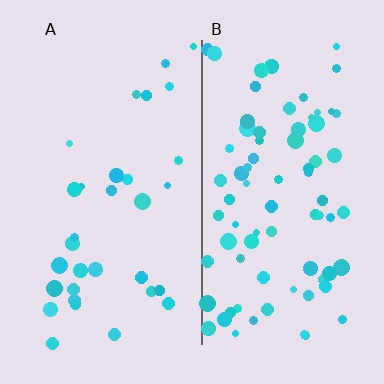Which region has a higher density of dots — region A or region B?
B (the right).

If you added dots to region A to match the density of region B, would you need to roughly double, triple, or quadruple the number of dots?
Approximately triple.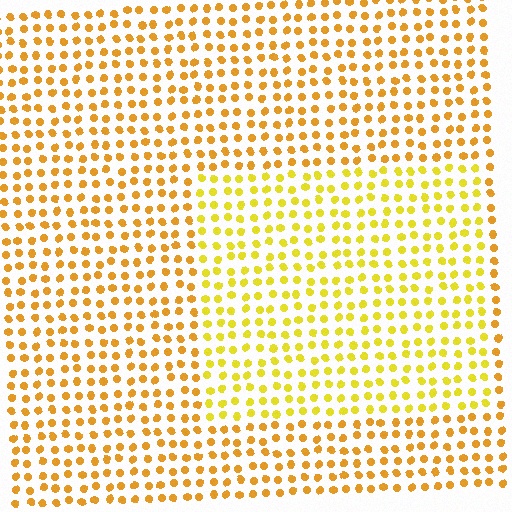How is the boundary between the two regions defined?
The boundary is defined purely by a slight shift in hue (about 22 degrees). Spacing, size, and orientation are identical on both sides.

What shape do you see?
I see a rectangle.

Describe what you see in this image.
The image is filled with small orange elements in a uniform arrangement. A rectangle-shaped region is visible where the elements are tinted to a slightly different hue, forming a subtle color boundary.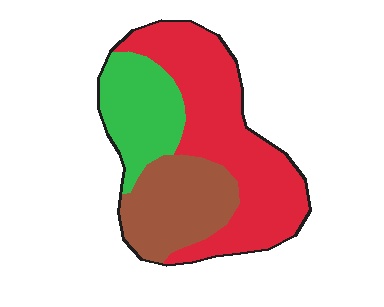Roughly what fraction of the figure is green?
Green covers 23% of the figure.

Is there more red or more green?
Red.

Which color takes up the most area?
Red, at roughly 50%.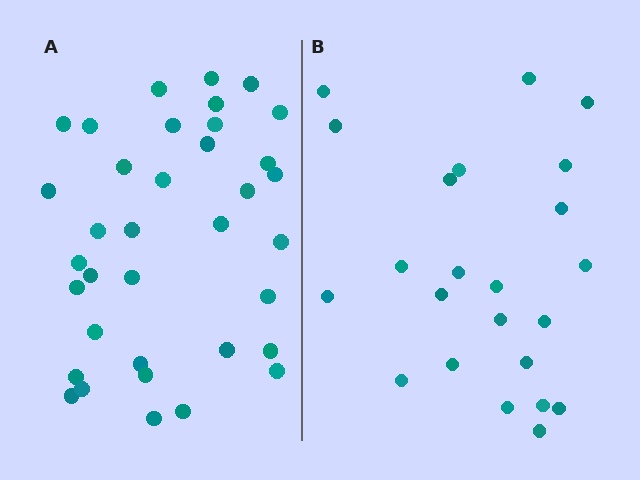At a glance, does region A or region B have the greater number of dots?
Region A (the left region) has more dots.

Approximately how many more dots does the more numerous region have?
Region A has approximately 15 more dots than region B.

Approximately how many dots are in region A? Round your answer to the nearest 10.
About 40 dots. (The exact count is 36, which rounds to 40.)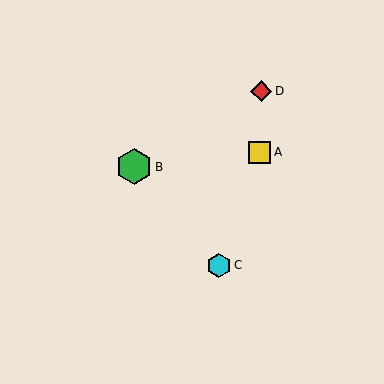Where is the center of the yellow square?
The center of the yellow square is at (260, 152).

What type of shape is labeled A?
Shape A is a yellow square.